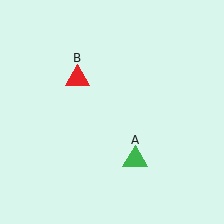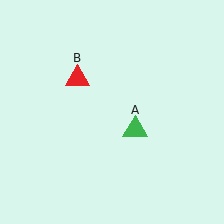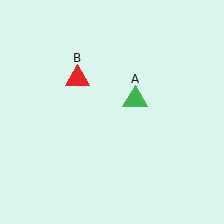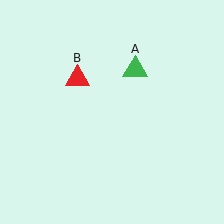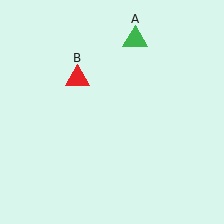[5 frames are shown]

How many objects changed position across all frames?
1 object changed position: green triangle (object A).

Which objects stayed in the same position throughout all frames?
Red triangle (object B) remained stationary.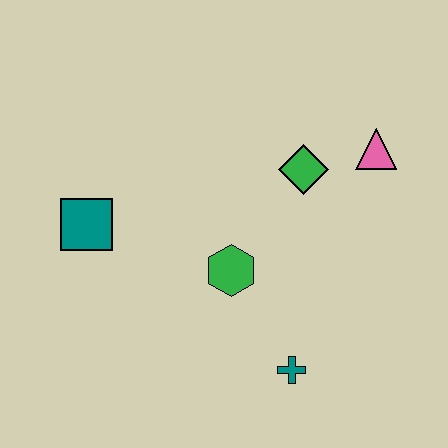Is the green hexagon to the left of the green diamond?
Yes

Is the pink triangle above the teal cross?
Yes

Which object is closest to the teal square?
The green hexagon is closest to the teal square.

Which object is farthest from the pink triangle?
The teal square is farthest from the pink triangle.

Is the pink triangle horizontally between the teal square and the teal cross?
No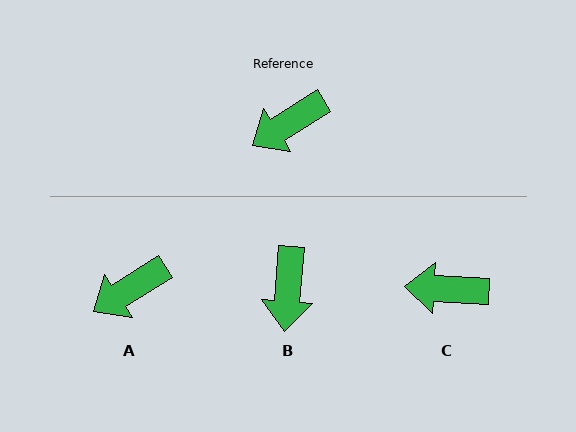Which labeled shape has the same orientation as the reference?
A.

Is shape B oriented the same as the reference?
No, it is off by about 53 degrees.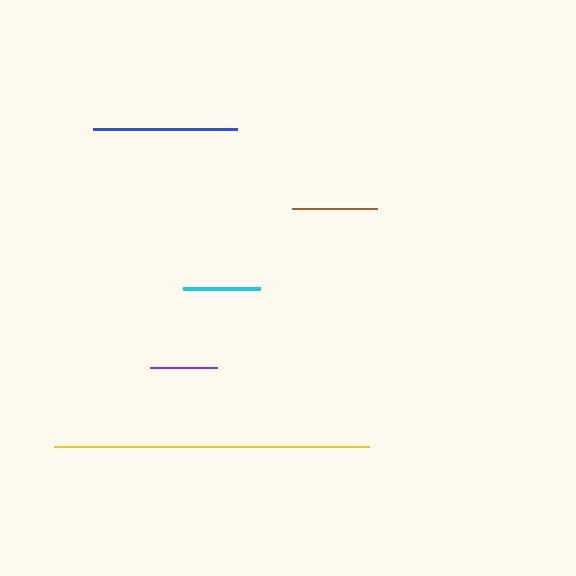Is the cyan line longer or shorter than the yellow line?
The yellow line is longer than the cyan line.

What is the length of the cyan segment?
The cyan segment is approximately 77 pixels long.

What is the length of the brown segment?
The brown segment is approximately 85 pixels long.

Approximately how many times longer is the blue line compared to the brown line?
The blue line is approximately 1.7 times the length of the brown line.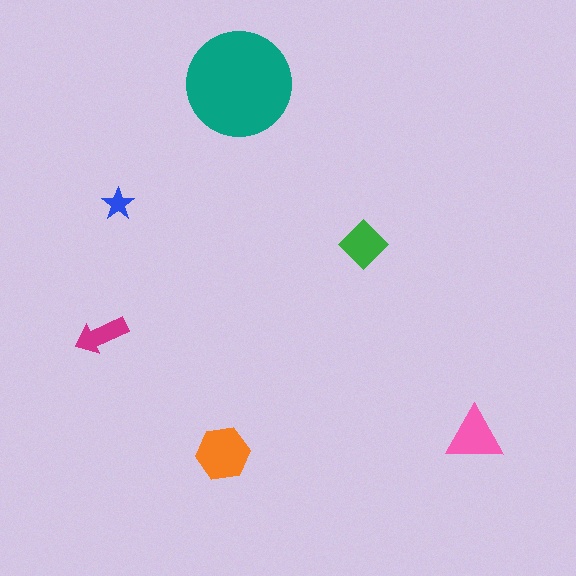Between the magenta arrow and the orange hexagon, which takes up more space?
The orange hexagon.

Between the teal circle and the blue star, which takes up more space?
The teal circle.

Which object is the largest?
The teal circle.